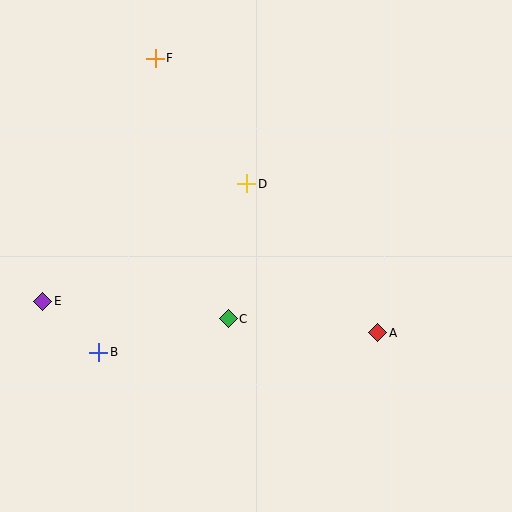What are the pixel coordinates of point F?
Point F is at (155, 58).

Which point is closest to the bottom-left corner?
Point B is closest to the bottom-left corner.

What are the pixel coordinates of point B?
Point B is at (99, 352).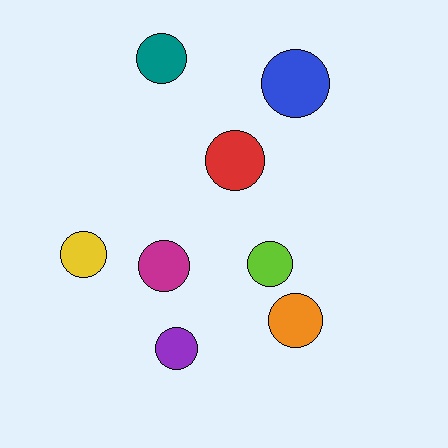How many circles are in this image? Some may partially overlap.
There are 8 circles.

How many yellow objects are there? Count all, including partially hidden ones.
There is 1 yellow object.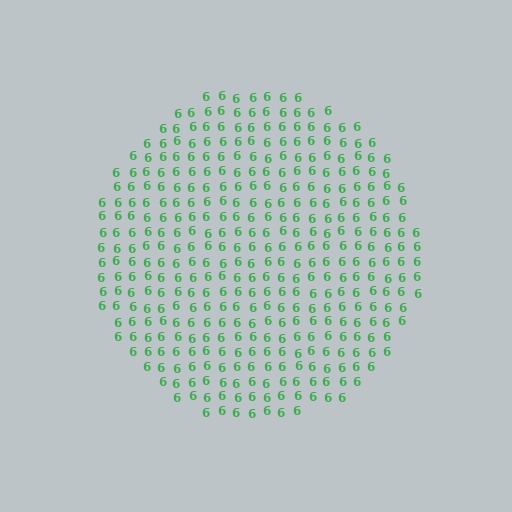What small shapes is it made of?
It is made of small digit 6's.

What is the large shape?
The large shape is a circle.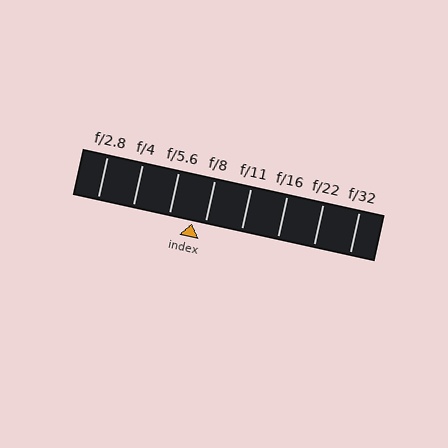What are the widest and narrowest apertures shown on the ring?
The widest aperture shown is f/2.8 and the narrowest is f/32.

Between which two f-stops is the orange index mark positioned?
The index mark is between f/5.6 and f/8.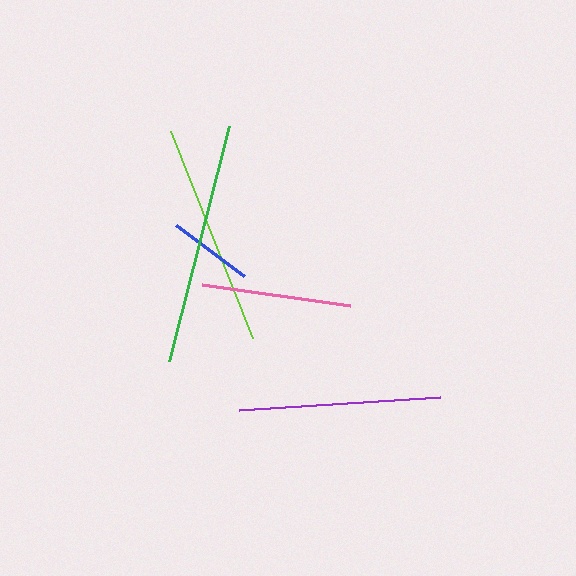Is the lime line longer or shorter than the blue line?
The lime line is longer than the blue line.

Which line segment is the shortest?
The blue line is the shortest at approximately 85 pixels.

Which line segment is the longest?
The green line is the longest at approximately 243 pixels.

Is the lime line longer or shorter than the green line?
The green line is longer than the lime line.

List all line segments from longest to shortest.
From longest to shortest: green, lime, purple, pink, blue.